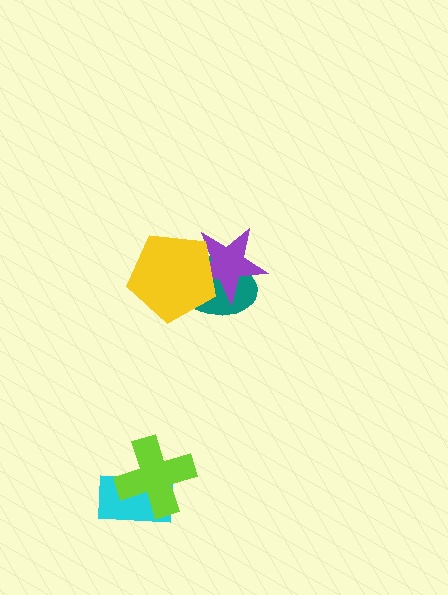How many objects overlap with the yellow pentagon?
2 objects overlap with the yellow pentagon.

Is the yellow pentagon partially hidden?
No, no other shape covers it.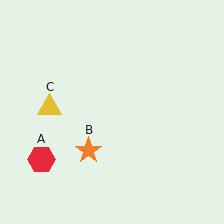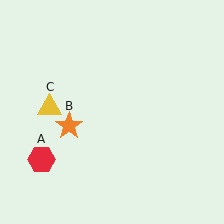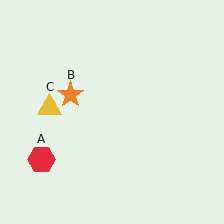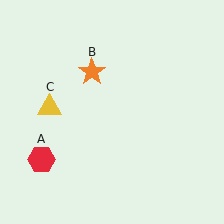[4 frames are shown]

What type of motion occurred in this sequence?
The orange star (object B) rotated clockwise around the center of the scene.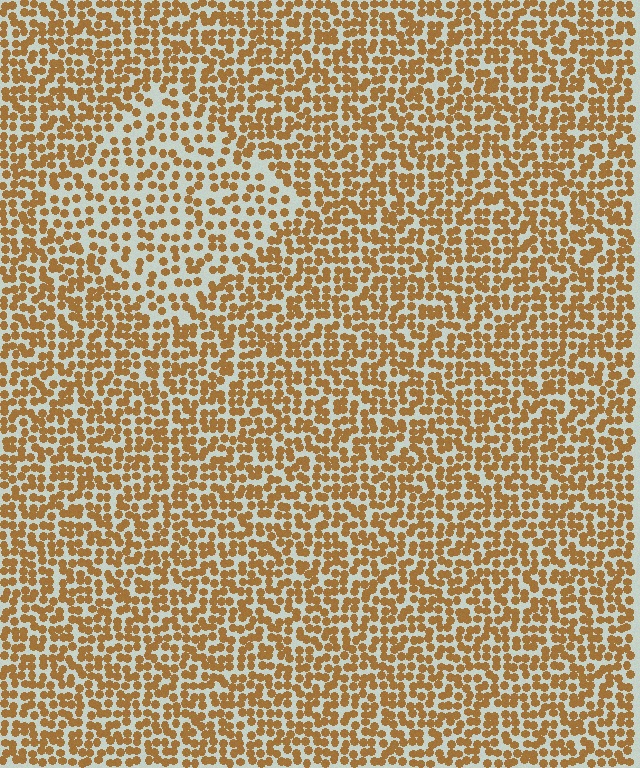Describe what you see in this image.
The image contains small brown elements arranged at two different densities. A diamond-shaped region is visible where the elements are less densely packed than the surrounding area.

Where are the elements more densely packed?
The elements are more densely packed outside the diamond boundary.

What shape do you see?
I see a diamond.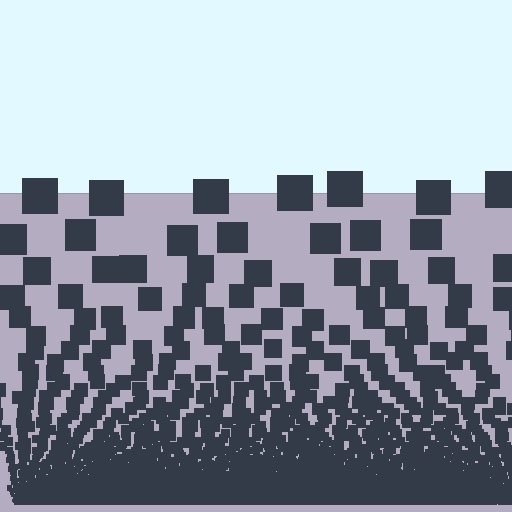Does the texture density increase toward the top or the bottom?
Density increases toward the bottom.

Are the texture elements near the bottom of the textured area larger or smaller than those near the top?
Smaller. The gradient is inverted — elements near the bottom are smaller and denser.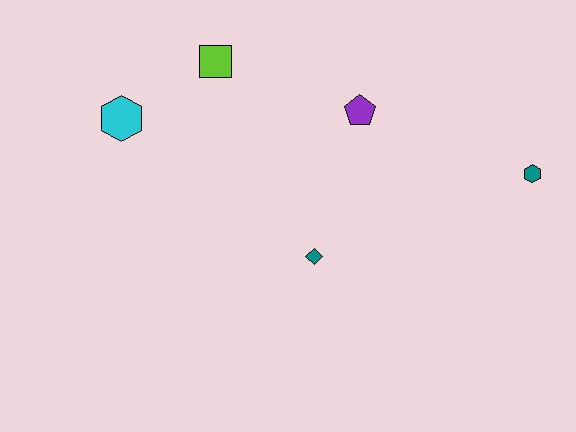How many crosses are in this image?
There are no crosses.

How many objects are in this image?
There are 5 objects.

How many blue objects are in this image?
There are no blue objects.